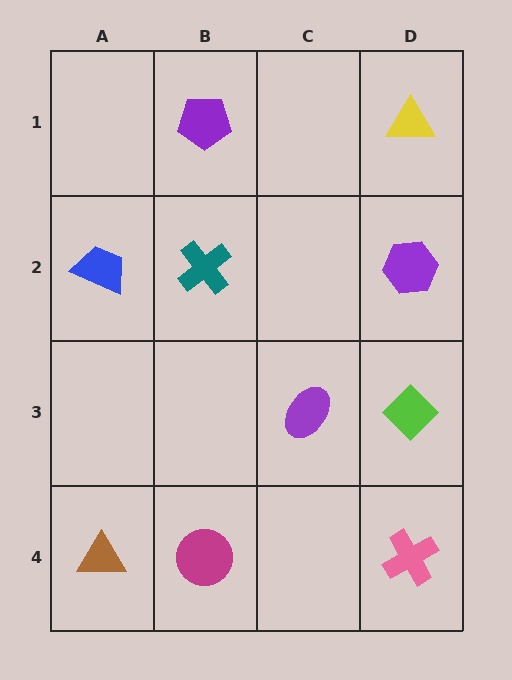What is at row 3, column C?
A purple ellipse.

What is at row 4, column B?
A magenta circle.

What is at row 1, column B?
A purple pentagon.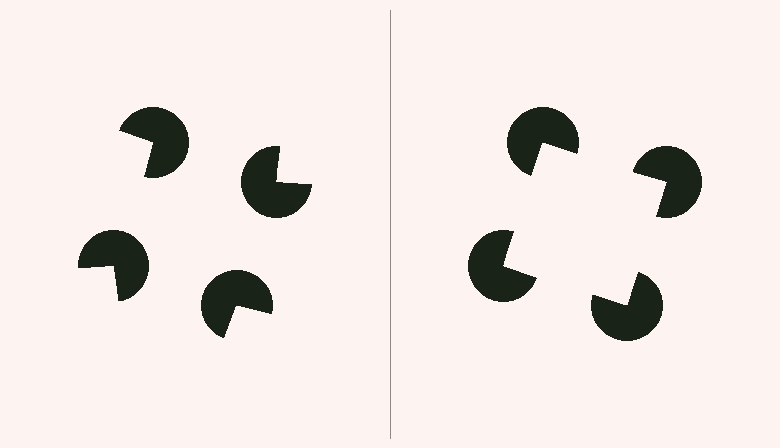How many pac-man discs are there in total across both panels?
8 — 4 on each side.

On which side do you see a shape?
An illusory square appears on the right side. On the left side the wedge cuts are rotated, so no coherent shape forms.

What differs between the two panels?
The pac-man discs are positioned identically on both sides; only the wedge orientations differ. On the right they align to a square; on the left they are misaligned.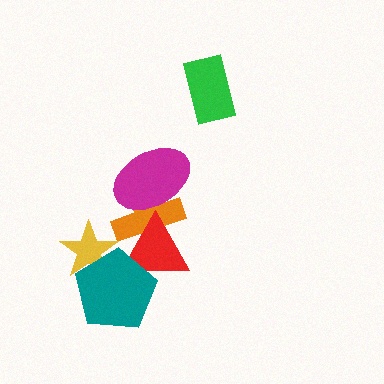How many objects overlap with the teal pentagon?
2 objects overlap with the teal pentagon.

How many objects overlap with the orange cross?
2 objects overlap with the orange cross.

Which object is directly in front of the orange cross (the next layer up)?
The magenta ellipse is directly in front of the orange cross.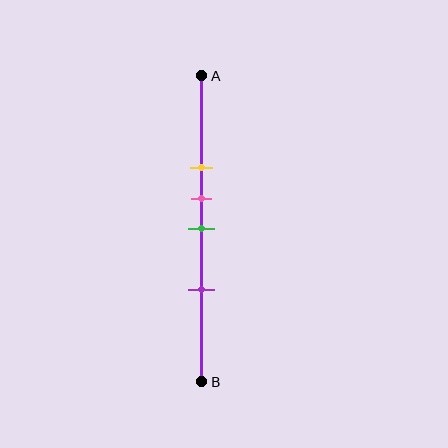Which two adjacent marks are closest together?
The pink and green marks are the closest adjacent pair.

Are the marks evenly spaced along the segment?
No, the marks are not evenly spaced.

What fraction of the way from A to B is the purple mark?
The purple mark is approximately 70% (0.7) of the way from A to B.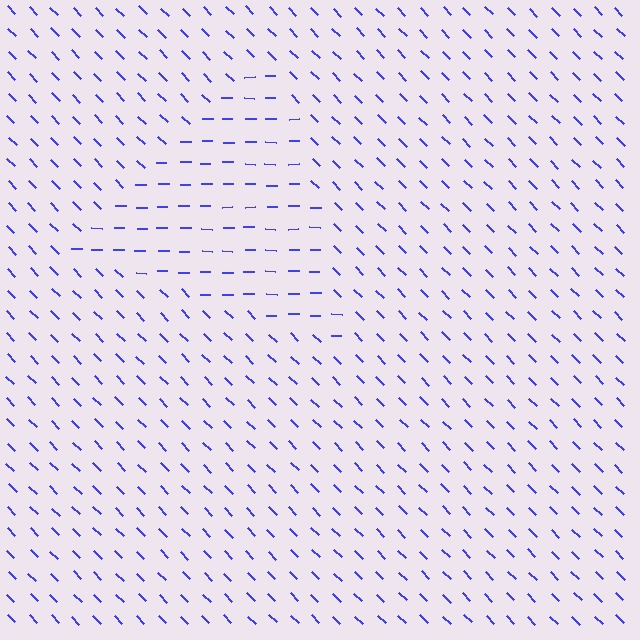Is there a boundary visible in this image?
Yes, there is a texture boundary formed by a change in line orientation.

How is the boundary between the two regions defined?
The boundary is defined purely by a change in line orientation (approximately 45 degrees difference). All lines are the same color and thickness.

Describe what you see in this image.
The image is filled with small blue line segments. A triangle region in the image has lines oriented differently from the surrounding lines, creating a visible texture boundary.